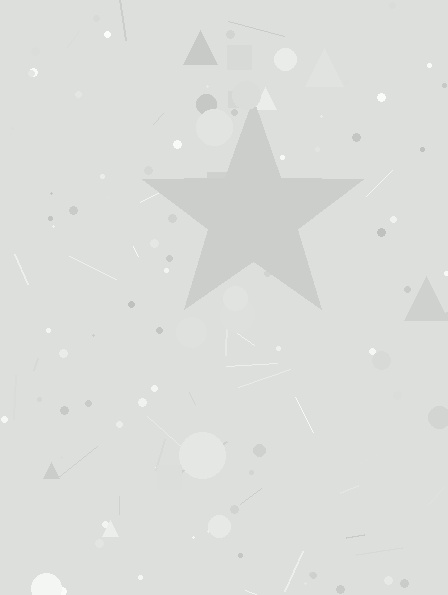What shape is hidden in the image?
A star is hidden in the image.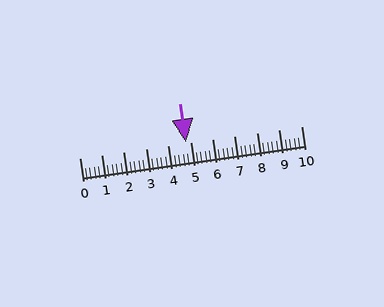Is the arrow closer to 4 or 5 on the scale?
The arrow is closer to 5.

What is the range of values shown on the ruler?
The ruler shows values from 0 to 10.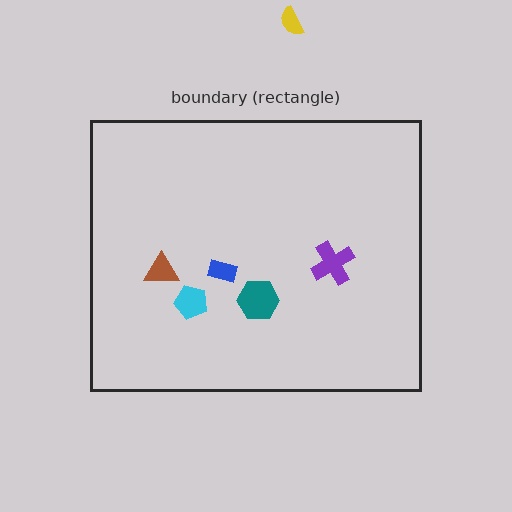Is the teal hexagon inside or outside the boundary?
Inside.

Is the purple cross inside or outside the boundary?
Inside.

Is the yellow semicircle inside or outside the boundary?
Outside.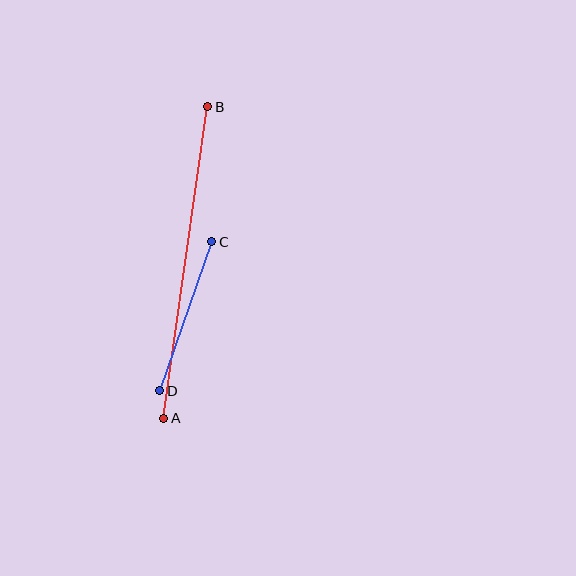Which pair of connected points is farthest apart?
Points A and B are farthest apart.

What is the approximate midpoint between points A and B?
The midpoint is at approximately (186, 262) pixels.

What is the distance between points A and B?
The distance is approximately 315 pixels.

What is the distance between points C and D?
The distance is approximately 158 pixels.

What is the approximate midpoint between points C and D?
The midpoint is at approximately (186, 316) pixels.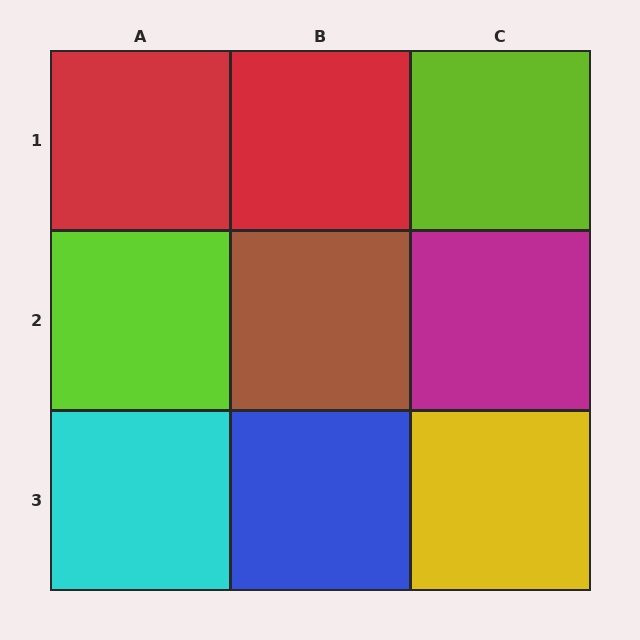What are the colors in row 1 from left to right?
Red, red, lime.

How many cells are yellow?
1 cell is yellow.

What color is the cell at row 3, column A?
Cyan.